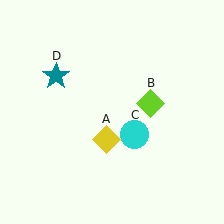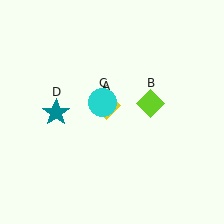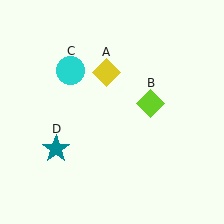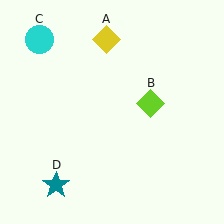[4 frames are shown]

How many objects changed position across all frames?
3 objects changed position: yellow diamond (object A), cyan circle (object C), teal star (object D).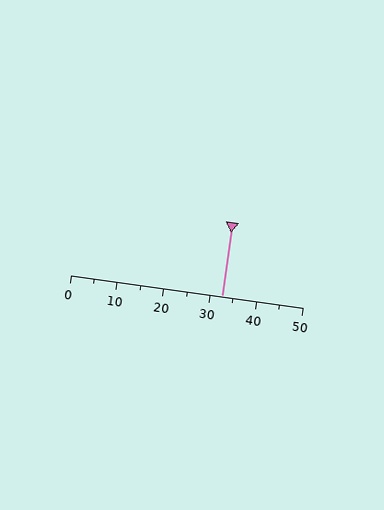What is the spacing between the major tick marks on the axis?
The major ticks are spaced 10 apart.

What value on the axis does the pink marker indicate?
The marker indicates approximately 32.5.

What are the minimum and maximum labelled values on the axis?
The axis runs from 0 to 50.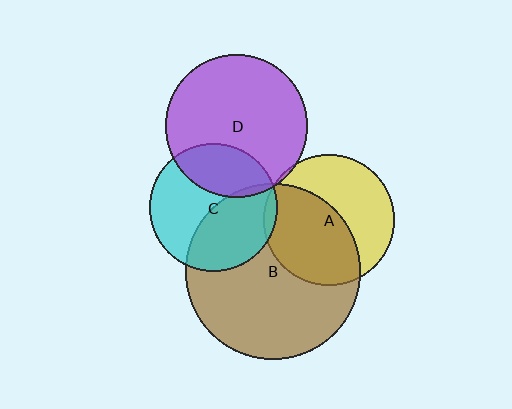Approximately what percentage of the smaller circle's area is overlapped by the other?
Approximately 5%.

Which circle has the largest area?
Circle B (brown).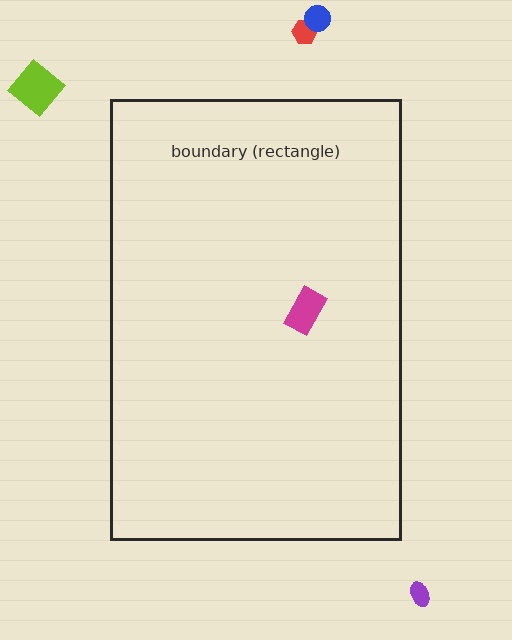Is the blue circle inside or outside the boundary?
Outside.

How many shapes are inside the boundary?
1 inside, 4 outside.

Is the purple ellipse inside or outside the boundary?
Outside.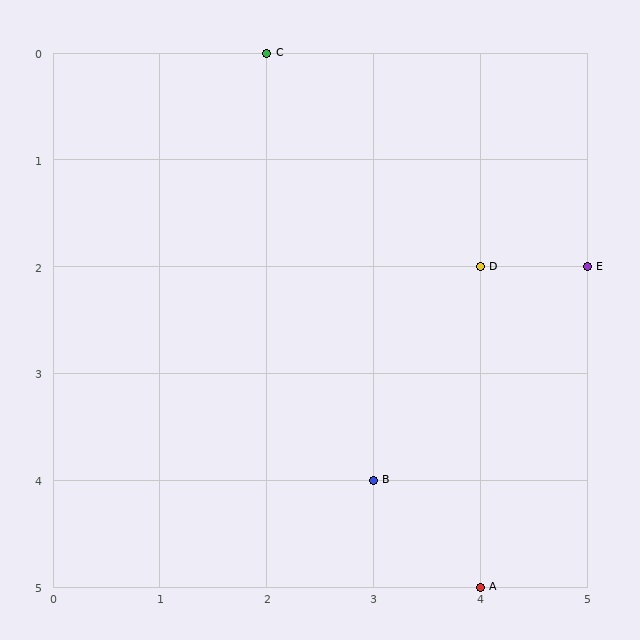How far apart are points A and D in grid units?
Points A and D are 3 rows apart.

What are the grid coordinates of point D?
Point D is at grid coordinates (4, 2).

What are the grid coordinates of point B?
Point B is at grid coordinates (3, 4).